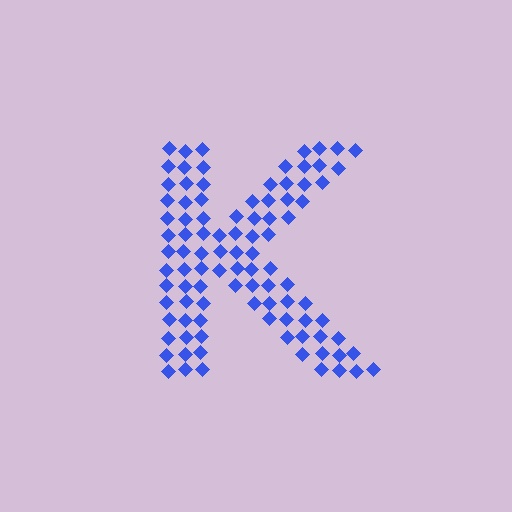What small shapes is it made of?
It is made of small diamonds.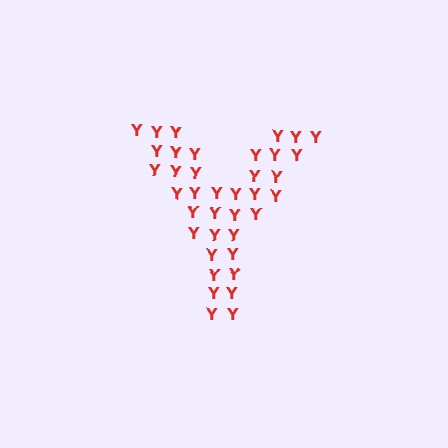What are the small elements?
The small elements are letter Y's.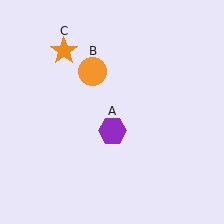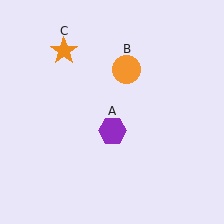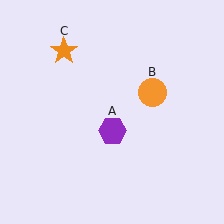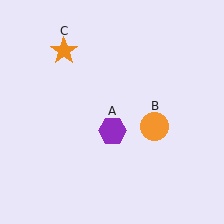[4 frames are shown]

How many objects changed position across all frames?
1 object changed position: orange circle (object B).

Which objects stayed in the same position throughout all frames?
Purple hexagon (object A) and orange star (object C) remained stationary.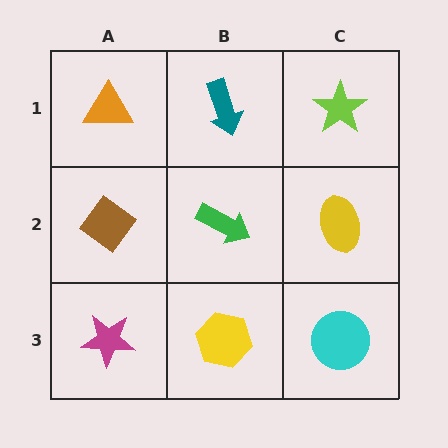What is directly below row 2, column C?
A cyan circle.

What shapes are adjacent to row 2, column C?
A lime star (row 1, column C), a cyan circle (row 3, column C), a green arrow (row 2, column B).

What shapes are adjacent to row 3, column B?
A green arrow (row 2, column B), a magenta star (row 3, column A), a cyan circle (row 3, column C).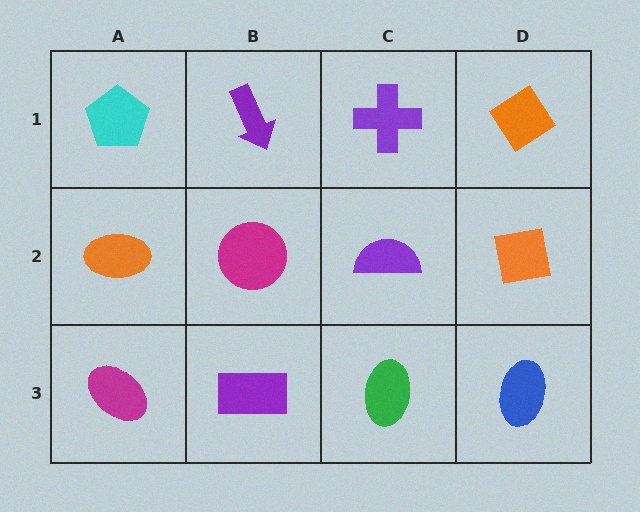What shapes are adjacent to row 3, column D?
An orange square (row 2, column D), a green ellipse (row 3, column C).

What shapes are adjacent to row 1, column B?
A magenta circle (row 2, column B), a cyan pentagon (row 1, column A), a purple cross (row 1, column C).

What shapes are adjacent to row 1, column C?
A purple semicircle (row 2, column C), a purple arrow (row 1, column B), an orange diamond (row 1, column D).